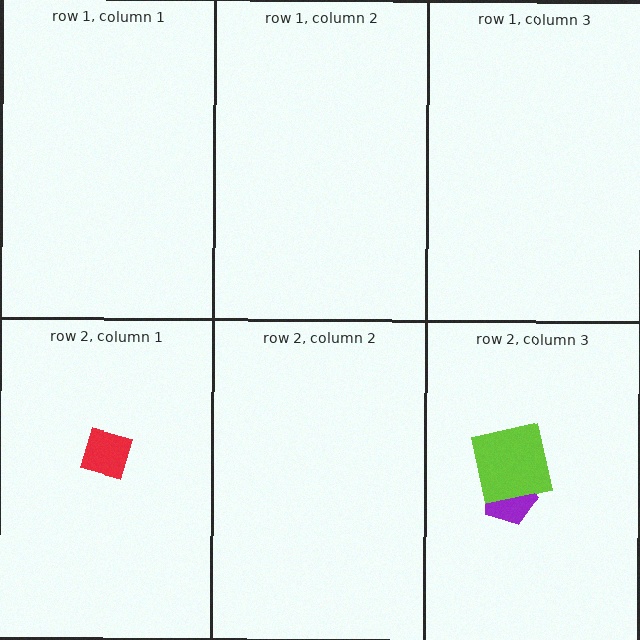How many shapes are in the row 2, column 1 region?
1.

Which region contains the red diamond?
The row 2, column 1 region.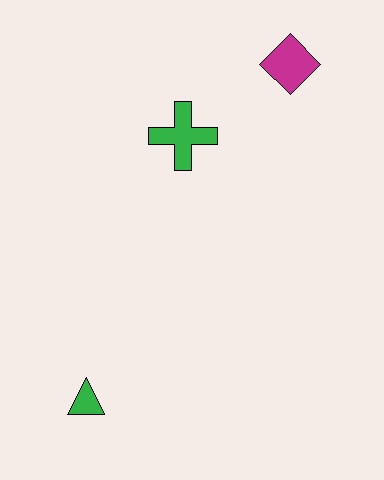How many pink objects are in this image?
There are no pink objects.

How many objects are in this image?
There are 3 objects.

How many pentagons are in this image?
There are no pentagons.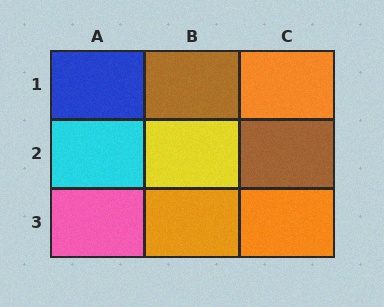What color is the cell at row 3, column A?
Pink.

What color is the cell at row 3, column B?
Orange.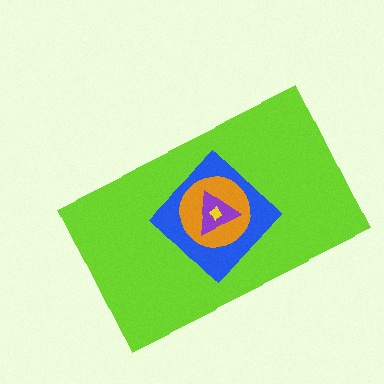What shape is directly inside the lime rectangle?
The blue diamond.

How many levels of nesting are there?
5.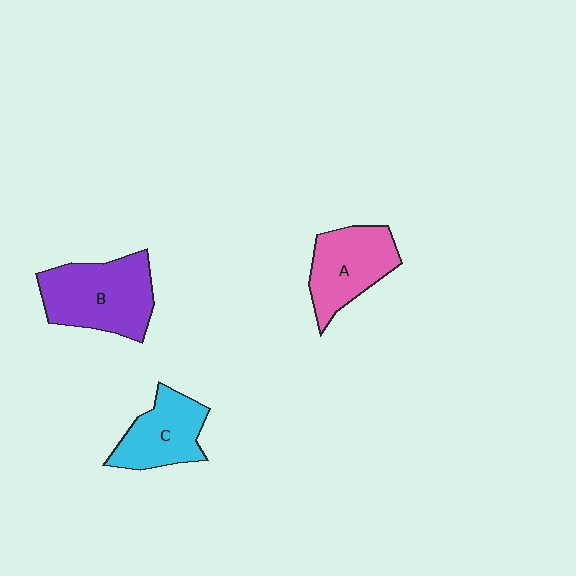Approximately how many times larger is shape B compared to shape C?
Approximately 1.4 times.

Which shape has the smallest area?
Shape C (cyan).